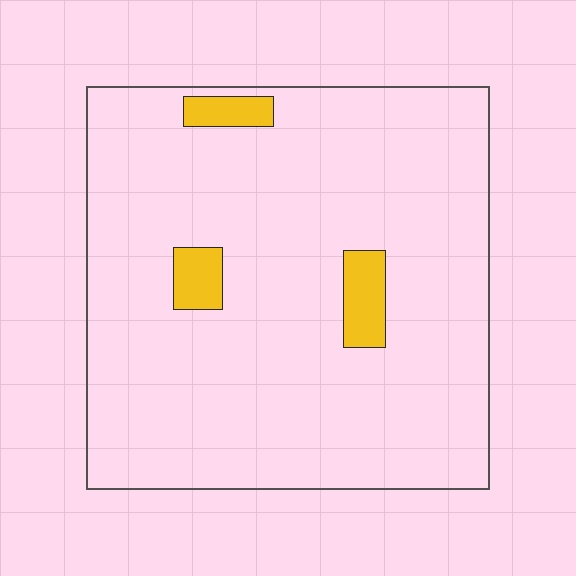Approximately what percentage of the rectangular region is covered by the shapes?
Approximately 5%.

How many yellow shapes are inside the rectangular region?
3.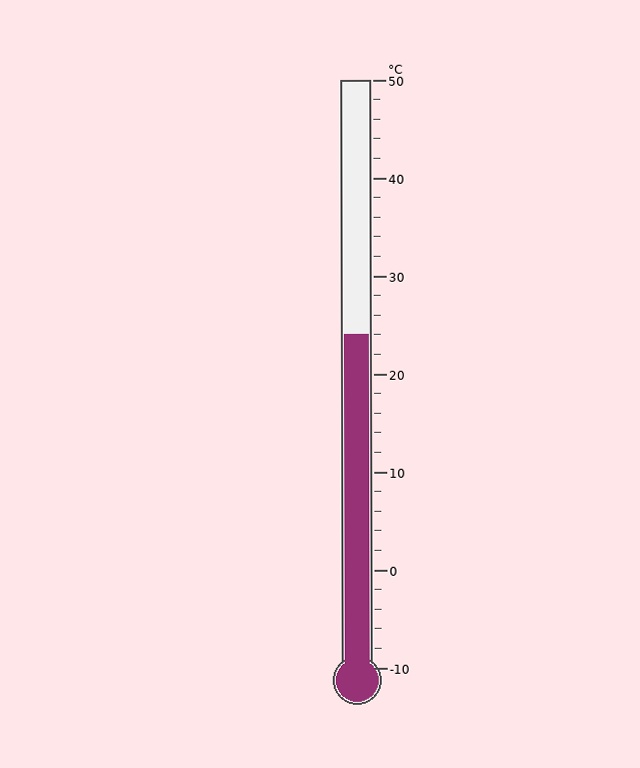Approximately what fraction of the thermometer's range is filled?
The thermometer is filled to approximately 55% of its range.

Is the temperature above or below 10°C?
The temperature is above 10°C.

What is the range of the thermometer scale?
The thermometer scale ranges from -10°C to 50°C.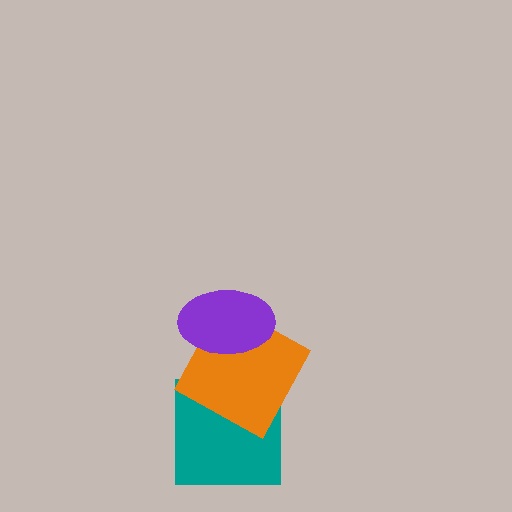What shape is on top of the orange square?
The purple ellipse is on top of the orange square.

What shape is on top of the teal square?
The orange square is on top of the teal square.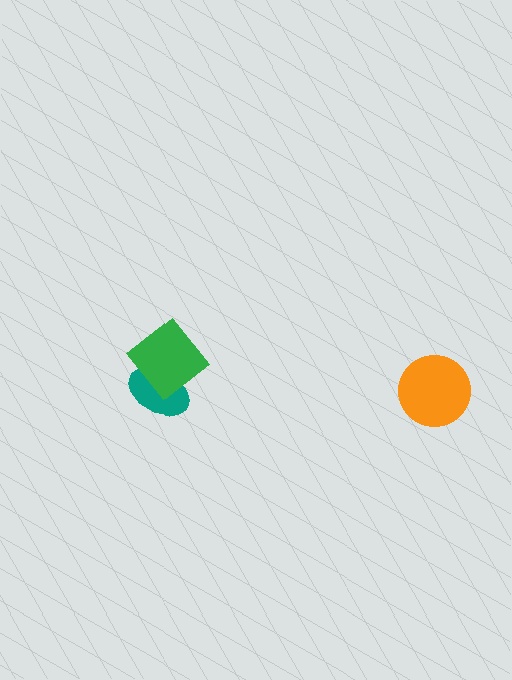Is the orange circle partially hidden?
No, no other shape covers it.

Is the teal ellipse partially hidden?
Yes, it is partially covered by another shape.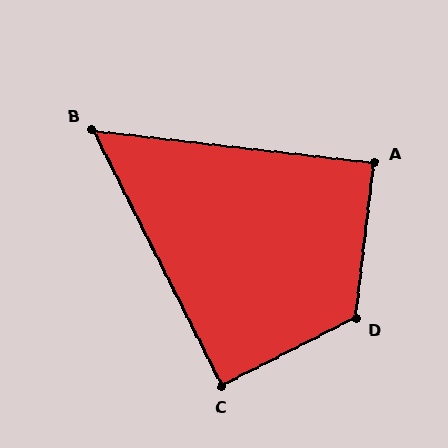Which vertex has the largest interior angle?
D, at approximately 123 degrees.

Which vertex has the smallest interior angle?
B, at approximately 57 degrees.